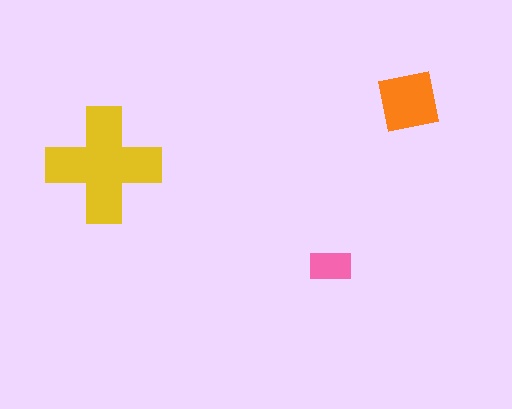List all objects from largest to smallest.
The yellow cross, the orange square, the pink rectangle.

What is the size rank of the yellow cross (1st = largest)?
1st.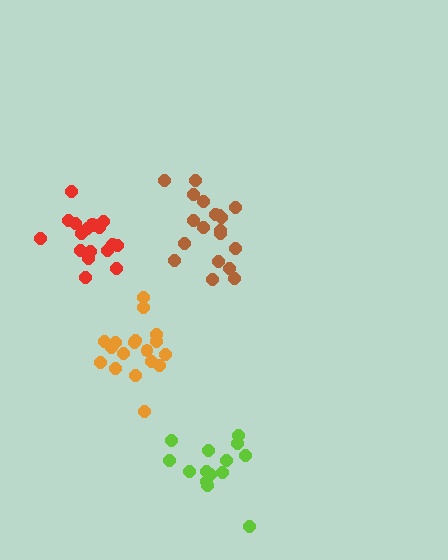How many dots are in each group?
Group 1: 14 dots, Group 2: 19 dots, Group 3: 18 dots, Group 4: 18 dots (69 total).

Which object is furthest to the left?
The red cluster is leftmost.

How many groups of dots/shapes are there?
There are 4 groups.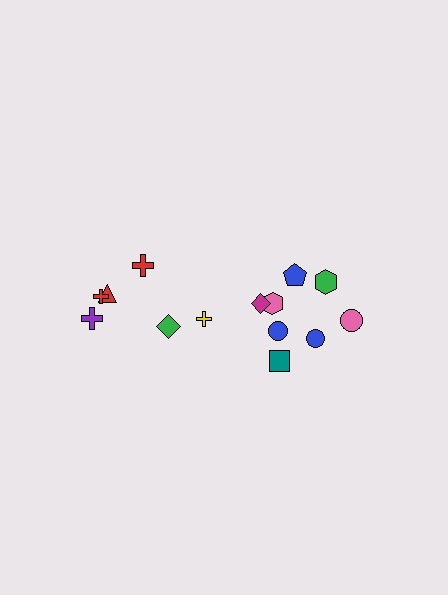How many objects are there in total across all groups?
There are 14 objects.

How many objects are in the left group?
There are 6 objects.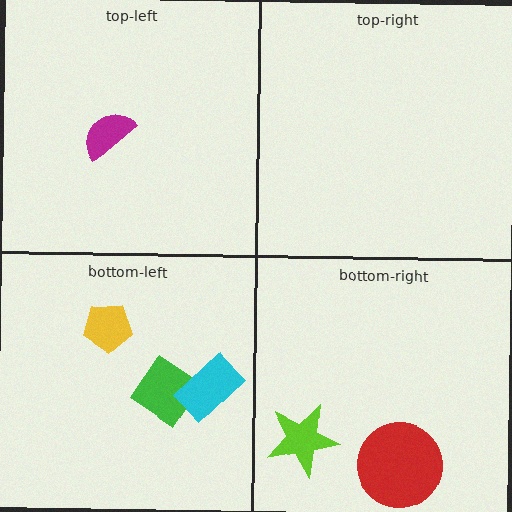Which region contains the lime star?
The bottom-right region.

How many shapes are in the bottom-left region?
3.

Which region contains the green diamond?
The bottom-left region.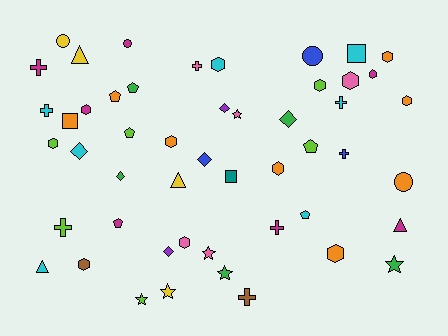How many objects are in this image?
There are 50 objects.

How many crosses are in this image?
There are 8 crosses.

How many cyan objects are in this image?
There are 7 cyan objects.